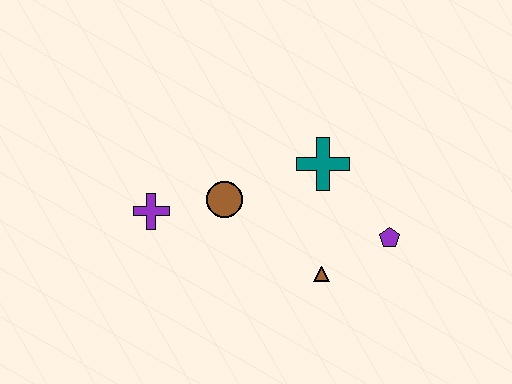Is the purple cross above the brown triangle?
Yes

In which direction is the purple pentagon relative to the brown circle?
The purple pentagon is to the right of the brown circle.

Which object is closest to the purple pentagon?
The brown triangle is closest to the purple pentagon.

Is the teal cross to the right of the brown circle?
Yes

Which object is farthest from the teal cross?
The purple cross is farthest from the teal cross.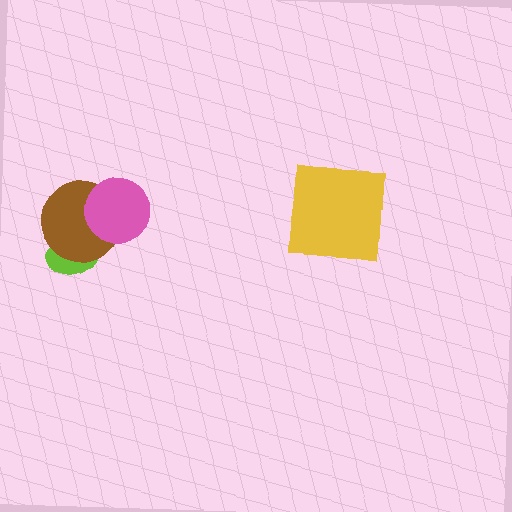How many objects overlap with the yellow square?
0 objects overlap with the yellow square.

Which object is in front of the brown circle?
The pink circle is in front of the brown circle.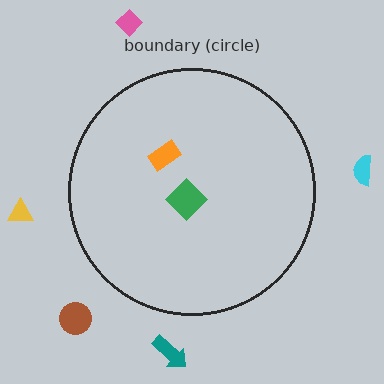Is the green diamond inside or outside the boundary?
Inside.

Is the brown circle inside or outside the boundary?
Outside.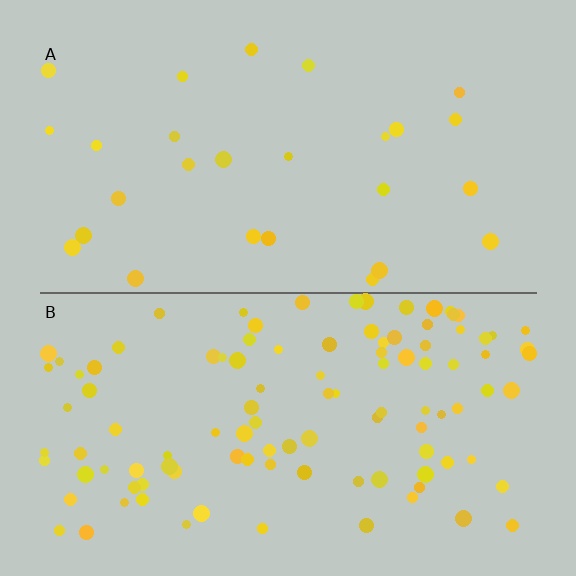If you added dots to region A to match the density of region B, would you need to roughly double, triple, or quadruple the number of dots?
Approximately quadruple.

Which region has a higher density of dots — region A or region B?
B (the bottom).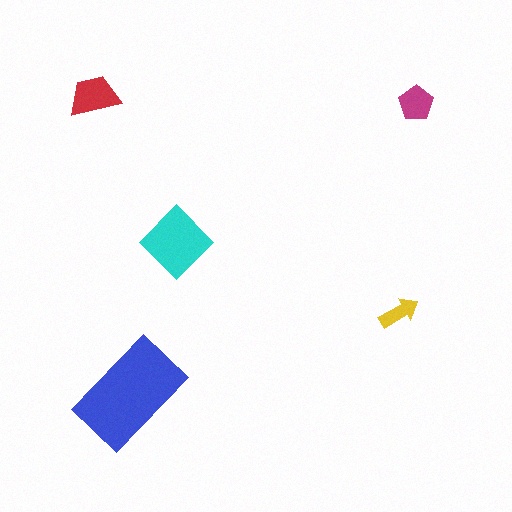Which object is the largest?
The blue rectangle.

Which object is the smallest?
The yellow arrow.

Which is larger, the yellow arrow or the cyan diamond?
The cyan diamond.